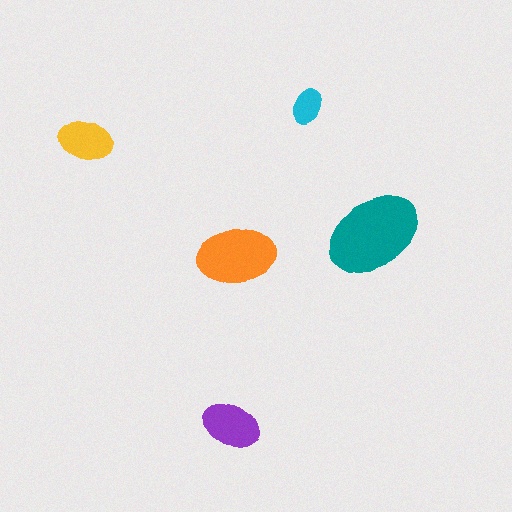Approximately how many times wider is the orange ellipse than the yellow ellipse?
About 1.5 times wider.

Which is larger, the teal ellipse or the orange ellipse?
The teal one.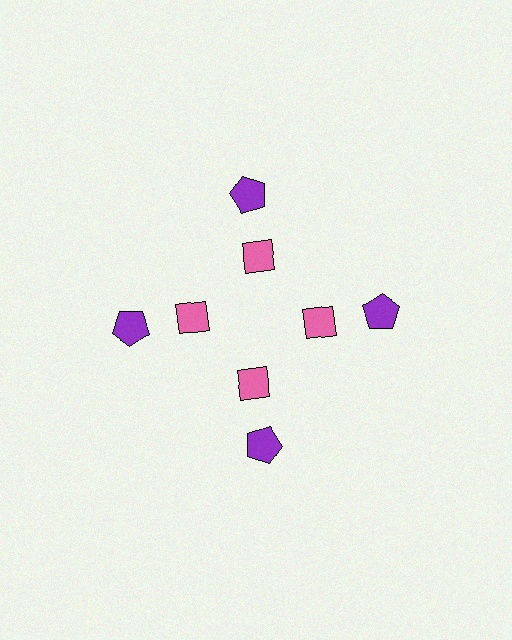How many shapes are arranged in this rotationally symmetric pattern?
There are 8 shapes, arranged in 4 groups of 2.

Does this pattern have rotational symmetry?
Yes, this pattern has 4-fold rotational symmetry. It looks the same after rotating 90 degrees around the center.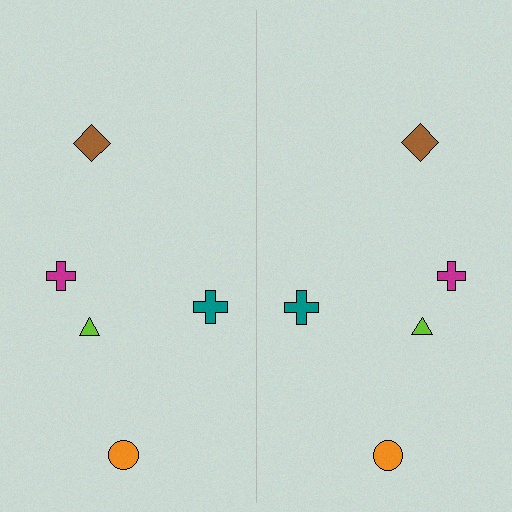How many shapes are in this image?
There are 10 shapes in this image.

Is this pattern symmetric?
Yes, this pattern has bilateral (reflection) symmetry.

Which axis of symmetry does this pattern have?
The pattern has a vertical axis of symmetry running through the center of the image.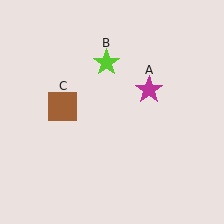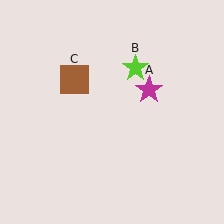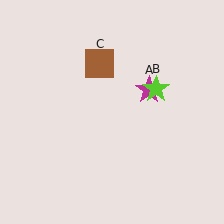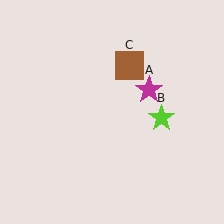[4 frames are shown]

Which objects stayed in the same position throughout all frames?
Magenta star (object A) remained stationary.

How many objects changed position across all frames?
2 objects changed position: lime star (object B), brown square (object C).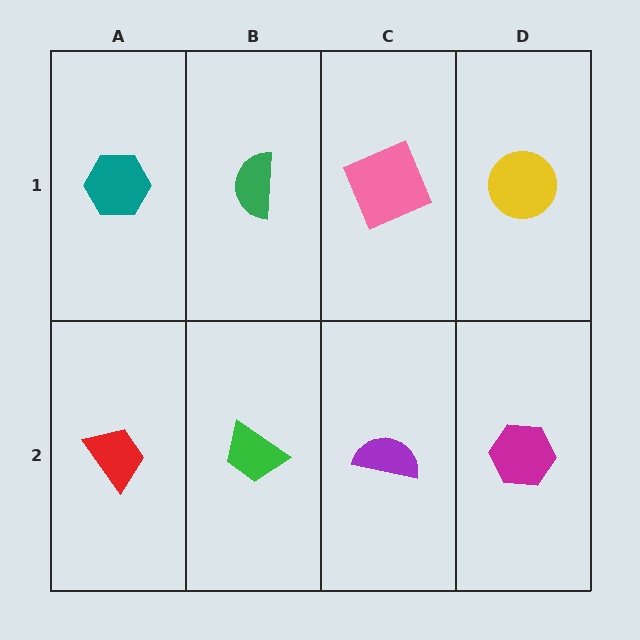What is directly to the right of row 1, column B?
A pink square.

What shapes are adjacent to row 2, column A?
A teal hexagon (row 1, column A), a green trapezoid (row 2, column B).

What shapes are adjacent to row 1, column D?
A magenta hexagon (row 2, column D), a pink square (row 1, column C).